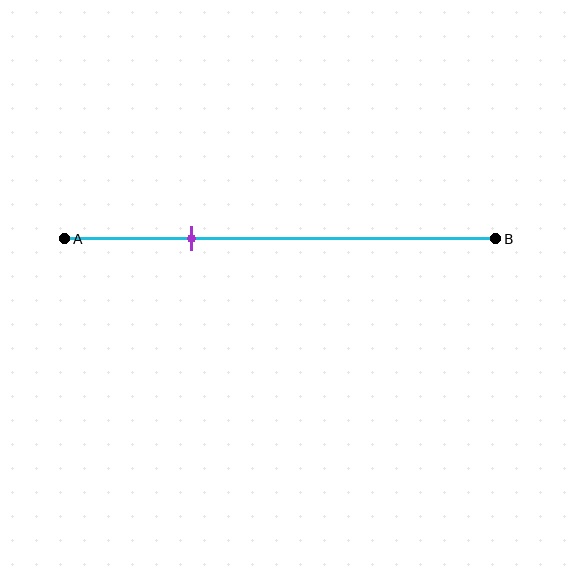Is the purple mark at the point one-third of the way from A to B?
No, the mark is at about 30% from A, not at the 33% one-third point.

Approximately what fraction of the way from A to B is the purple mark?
The purple mark is approximately 30% of the way from A to B.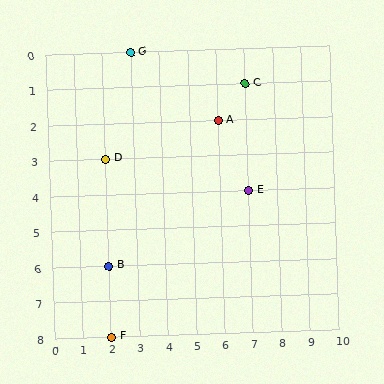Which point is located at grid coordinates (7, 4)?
Point E is at (7, 4).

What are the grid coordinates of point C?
Point C is at grid coordinates (7, 1).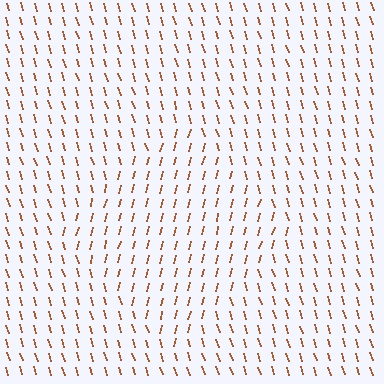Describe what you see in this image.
The image is filled with small brown line segments. A diamond region in the image has lines oriented differently from the surrounding lines, creating a visible texture boundary.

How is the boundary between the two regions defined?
The boundary is defined purely by a change in line orientation (approximately 32 degrees difference). All lines are the same color and thickness.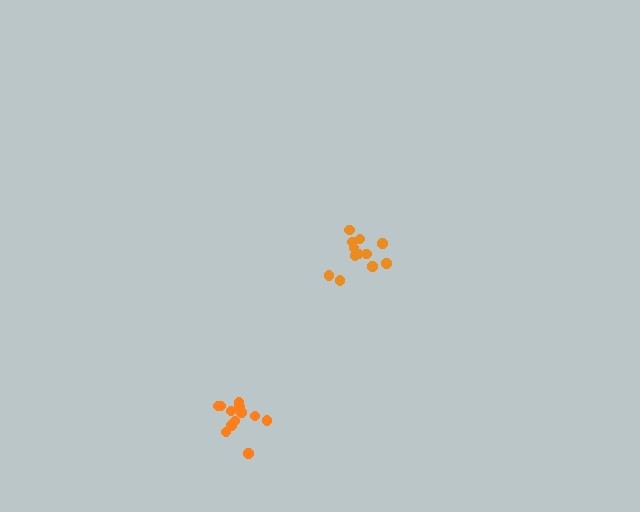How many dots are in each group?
Group 1: 12 dots, Group 2: 12 dots (24 total).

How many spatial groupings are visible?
There are 2 spatial groupings.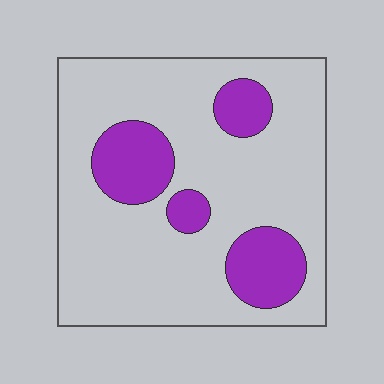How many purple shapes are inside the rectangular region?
4.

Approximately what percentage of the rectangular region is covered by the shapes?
Approximately 20%.